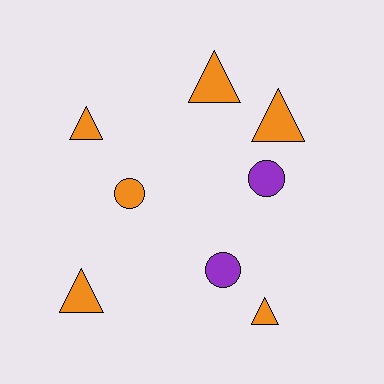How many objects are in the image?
There are 8 objects.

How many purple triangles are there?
There are no purple triangles.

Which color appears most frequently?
Orange, with 6 objects.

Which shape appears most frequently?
Triangle, with 5 objects.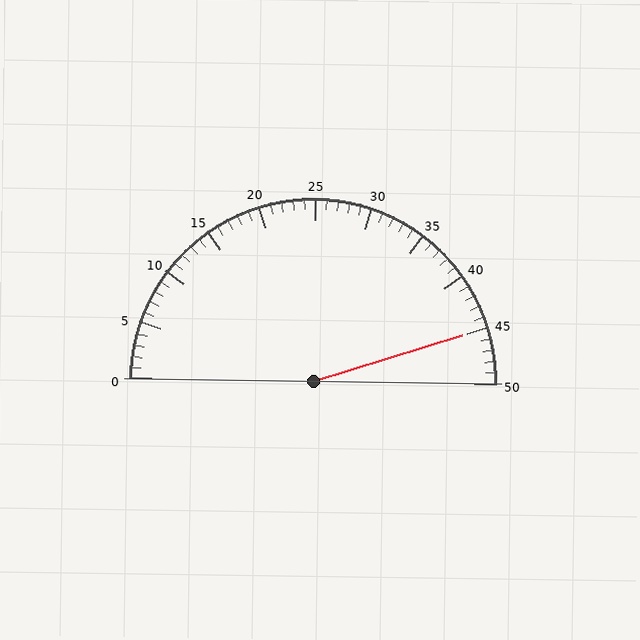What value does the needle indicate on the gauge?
The needle indicates approximately 45.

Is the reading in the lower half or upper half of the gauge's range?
The reading is in the upper half of the range (0 to 50).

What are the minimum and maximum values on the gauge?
The gauge ranges from 0 to 50.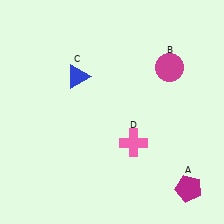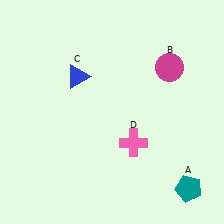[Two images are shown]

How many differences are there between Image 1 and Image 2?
There is 1 difference between the two images.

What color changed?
The pentagon (A) changed from magenta in Image 1 to teal in Image 2.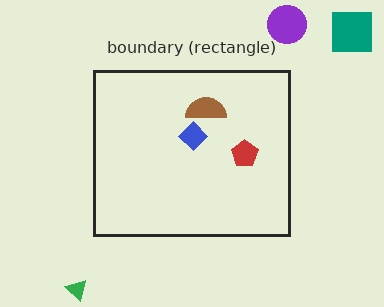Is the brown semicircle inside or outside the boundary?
Inside.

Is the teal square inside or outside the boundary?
Outside.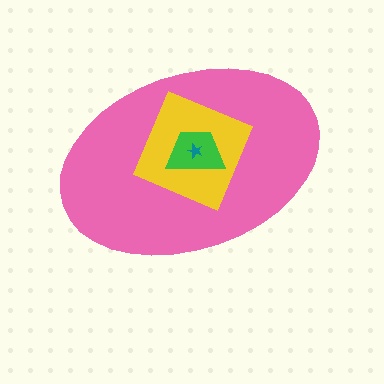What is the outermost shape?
The pink ellipse.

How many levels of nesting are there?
4.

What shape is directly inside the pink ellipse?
The yellow diamond.